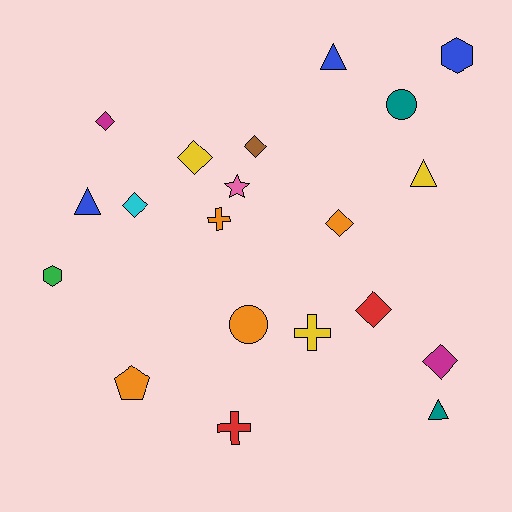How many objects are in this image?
There are 20 objects.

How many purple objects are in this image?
There are no purple objects.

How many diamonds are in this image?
There are 7 diamonds.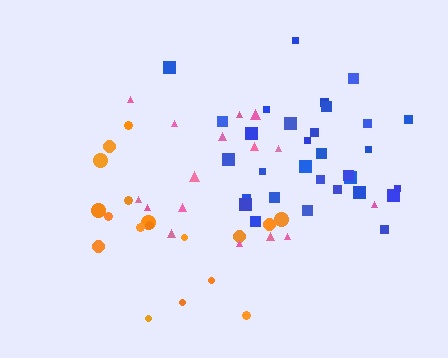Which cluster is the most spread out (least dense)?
Pink.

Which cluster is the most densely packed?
Blue.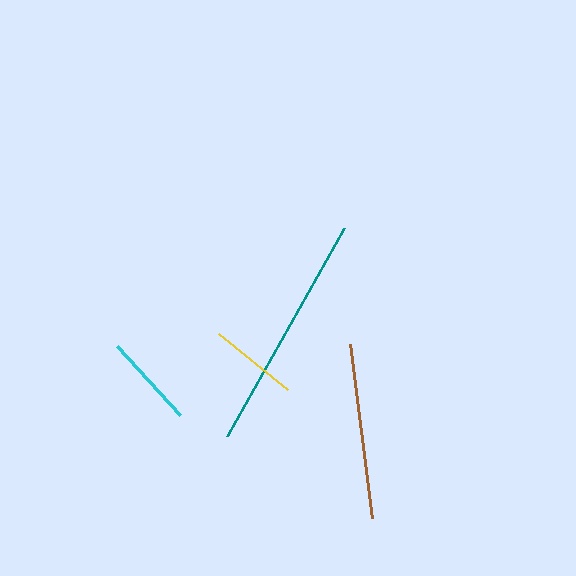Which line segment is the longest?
The teal line is the longest at approximately 238 pixels.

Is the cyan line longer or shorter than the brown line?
The brown line is longer than the cyan line.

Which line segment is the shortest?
The yellow line is the shortest at approximately 89 pixels.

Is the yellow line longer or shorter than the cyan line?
The cyan line is longer than the yellow line.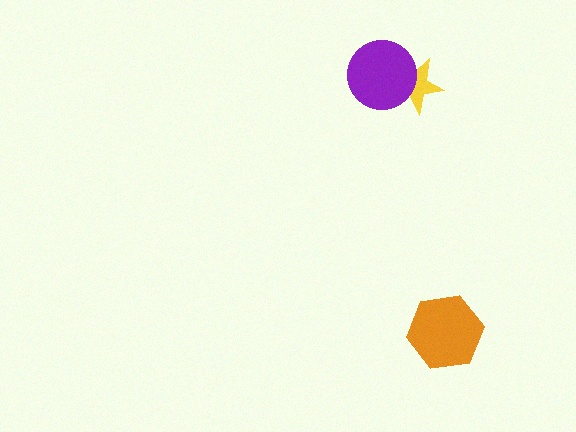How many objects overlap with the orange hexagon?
0 objects overlap with the orange hexagon.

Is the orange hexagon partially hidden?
No, no other shape covers it.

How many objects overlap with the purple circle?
1 object overlaps with the purple circle.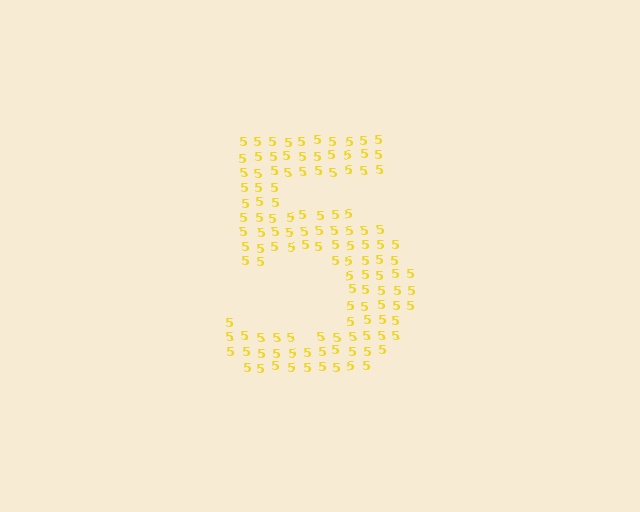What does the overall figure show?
The overall figure shows the digit 5.